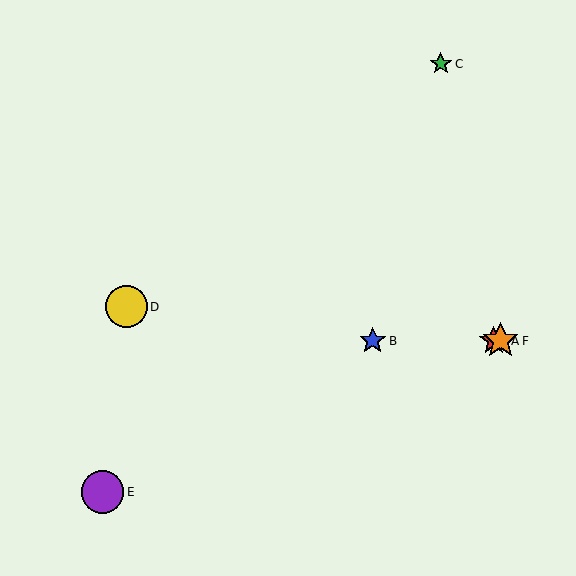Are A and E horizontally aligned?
No, A is at y≈341 and E is at y≈492.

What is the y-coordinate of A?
Object A is at y≈341.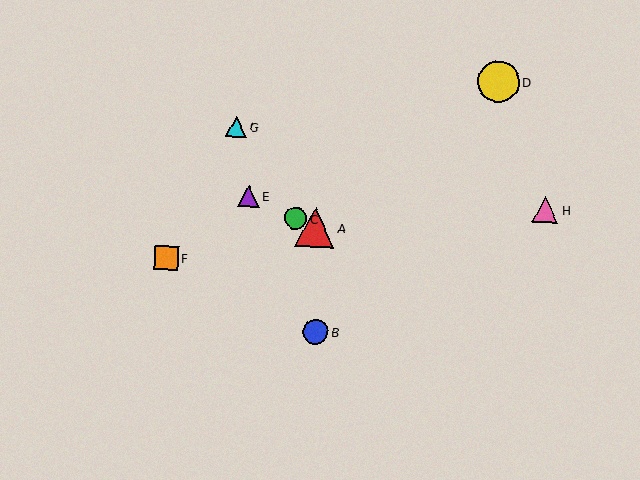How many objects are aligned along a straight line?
3 objects (A, C, E) are aligned along a straight line.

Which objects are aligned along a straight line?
Objects A, C, E are aligned along a straight line.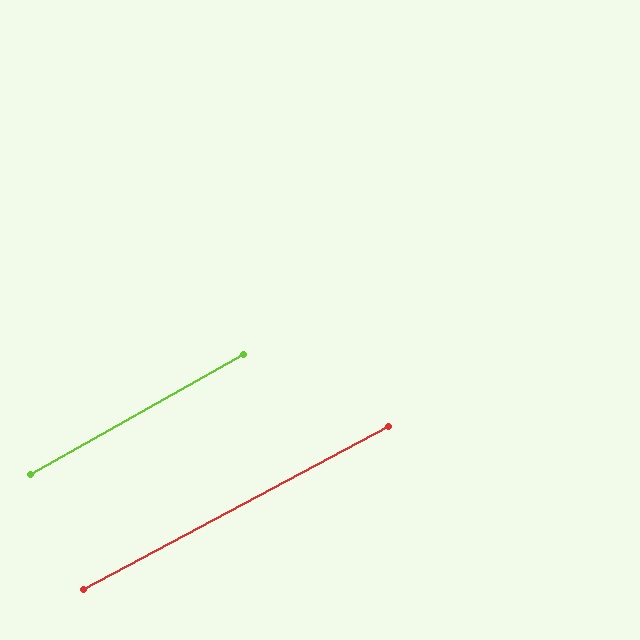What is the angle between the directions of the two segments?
Approximately 1 degree.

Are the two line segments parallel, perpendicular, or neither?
Parallel — their directions differ by only 1.3°.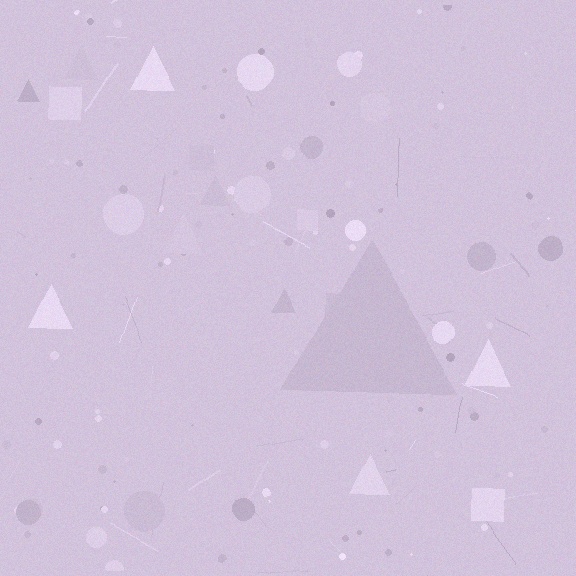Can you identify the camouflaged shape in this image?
The camouflaged shape is a triangle.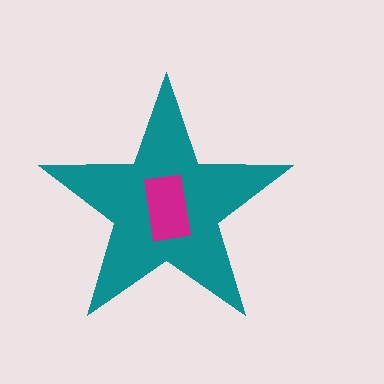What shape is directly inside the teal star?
The magenta rectangle.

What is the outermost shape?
The teal star.